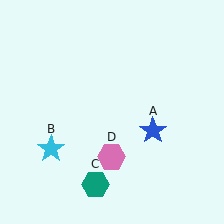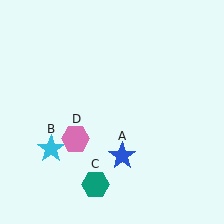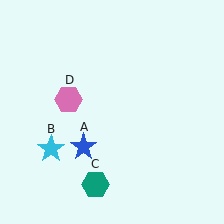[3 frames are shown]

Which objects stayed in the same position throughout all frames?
Cyan star (object B) and teal hexagon (object C) remained stationary.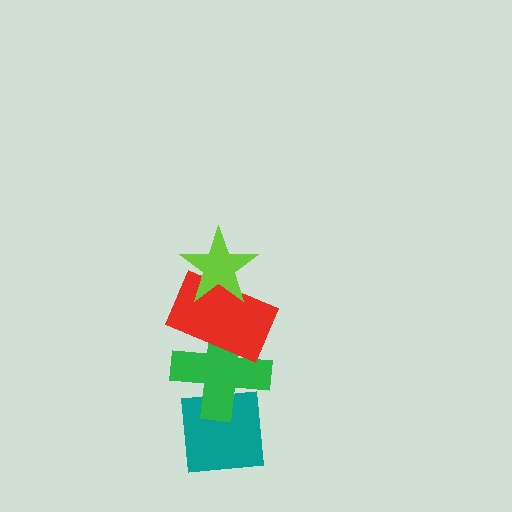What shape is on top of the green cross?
The red rectangle is on top of the green cross.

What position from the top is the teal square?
The teal square is 4th from the top.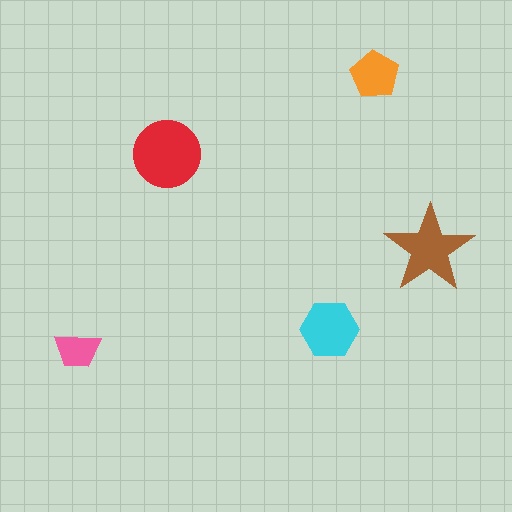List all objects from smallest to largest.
The pink trapezoid, the orange pentagon, the cyan hexagon, the brown star, the red circle.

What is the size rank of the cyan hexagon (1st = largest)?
3rd.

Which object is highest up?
The orange pentagon is topmost.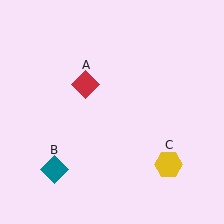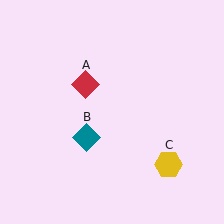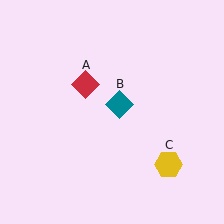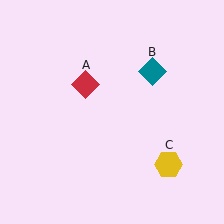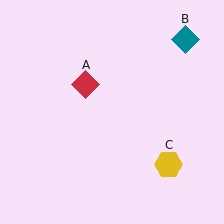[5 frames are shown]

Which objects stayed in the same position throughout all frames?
Red diamond (object A) and yellow hexagon (object C) remained stationary.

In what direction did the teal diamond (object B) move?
The teal diamond (object B) moved up and to the right.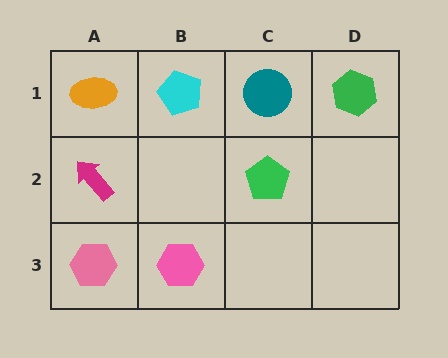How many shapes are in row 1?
4 shapes.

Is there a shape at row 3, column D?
No, that cell is empty.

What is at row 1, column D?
A green hexagon.